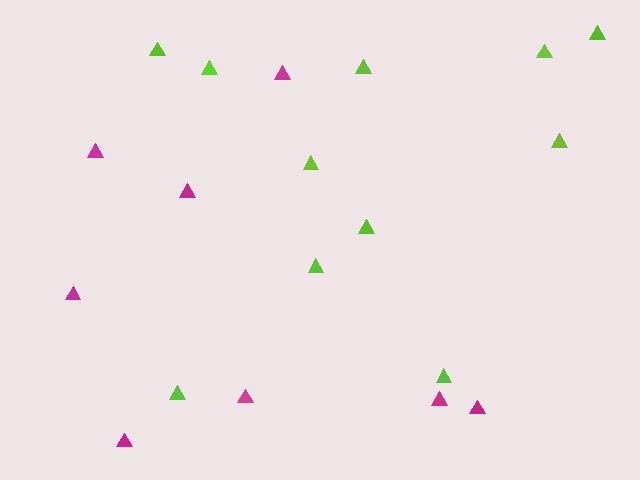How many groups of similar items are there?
There are 2 groups: one group of magenta triangles (8) and one group of lime triangles (11).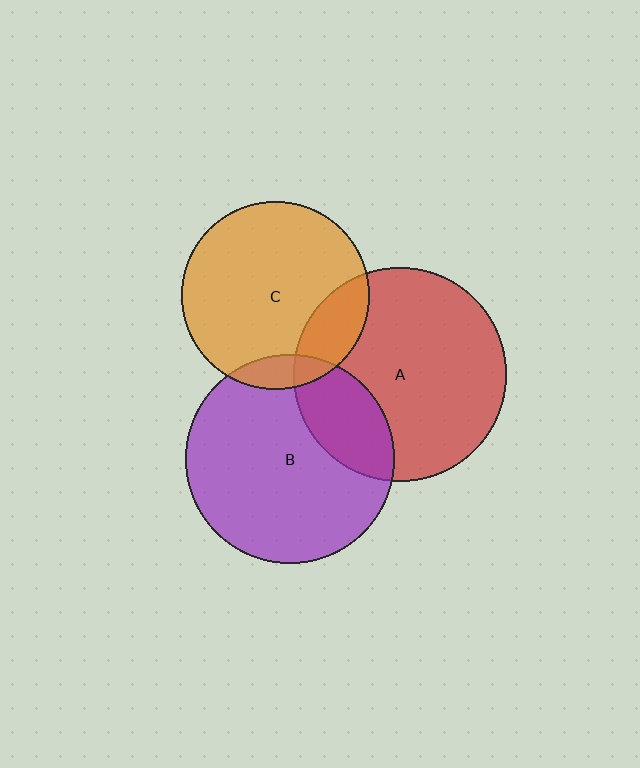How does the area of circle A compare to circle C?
Approximately 1.3 times.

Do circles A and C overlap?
Yes.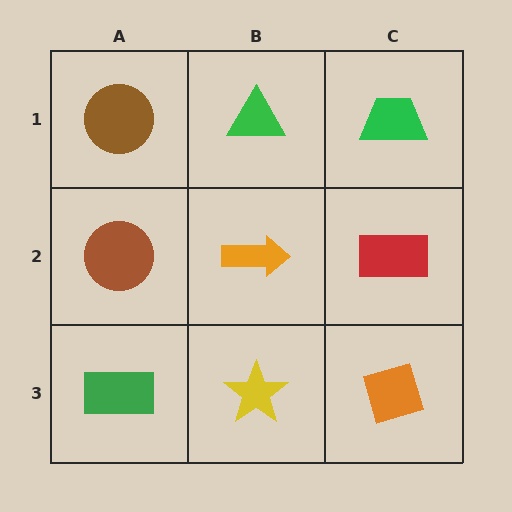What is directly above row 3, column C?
A red rectangle.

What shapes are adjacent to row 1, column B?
An orange arrow (row 2, column B), a brown circle (row 1, column A), a green trapezoid (row 1, column C).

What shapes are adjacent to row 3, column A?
A brown circle (row 2, column A), a yellow star (row 3, column B).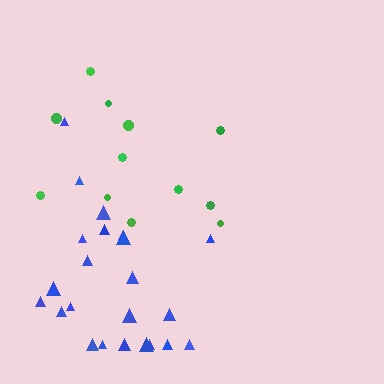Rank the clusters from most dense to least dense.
blue, green.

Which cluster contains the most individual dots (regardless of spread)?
Blue (23).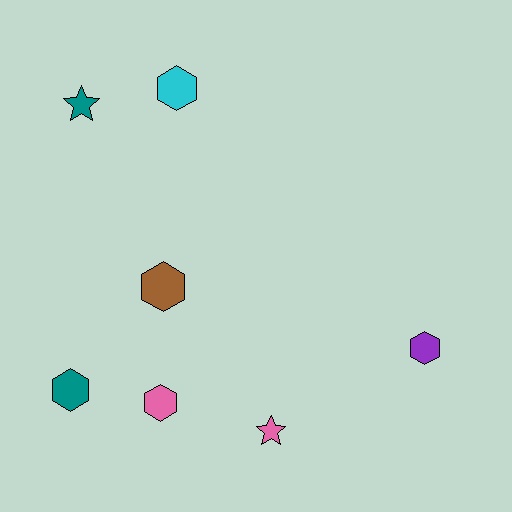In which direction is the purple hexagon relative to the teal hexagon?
The purple hexagon is to the right of the teal hexagon.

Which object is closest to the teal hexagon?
The pink hexagon is closest to the teal hexagon.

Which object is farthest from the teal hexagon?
The purple hexagon is farthest from the teal hexagon.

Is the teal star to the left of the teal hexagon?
No